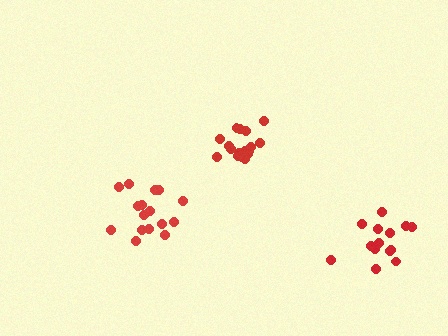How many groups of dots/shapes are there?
There are 3 groups.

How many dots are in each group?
Group 1: 16 dots, Group 2: 14 dots, Group 3: 17 dots (47 total).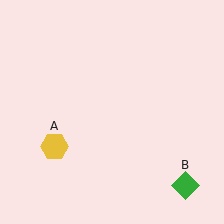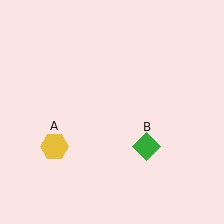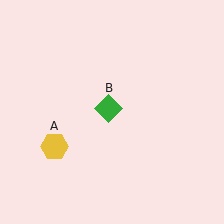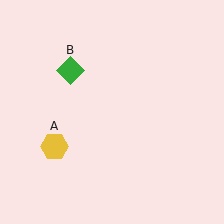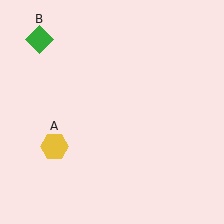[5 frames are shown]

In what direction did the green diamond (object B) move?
The green diamond (object B) moved up and to the left.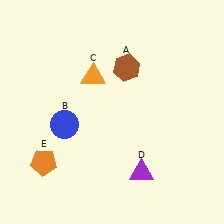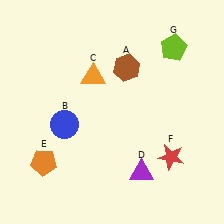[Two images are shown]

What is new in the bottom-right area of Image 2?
A red star (F) was added in the bottom-right area of Image 2.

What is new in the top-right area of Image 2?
A lime pentagon (G) was added in the top-right area of Image 2.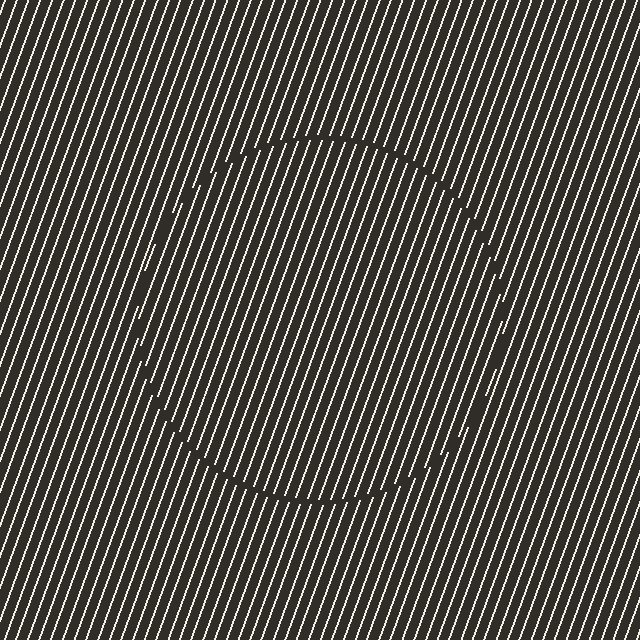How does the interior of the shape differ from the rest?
The interior of the shape contains the same grating, shifted by half a period — the contour is defined by the phase discontinuity where line-ends from the inner and outer gratings abut.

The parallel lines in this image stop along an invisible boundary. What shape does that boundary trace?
An illusory circle. The interior of the shape contains the same grating, shifted by half a period — the contour is defined by the phase discontinuity where line-ends from the inner and outer gratings abut.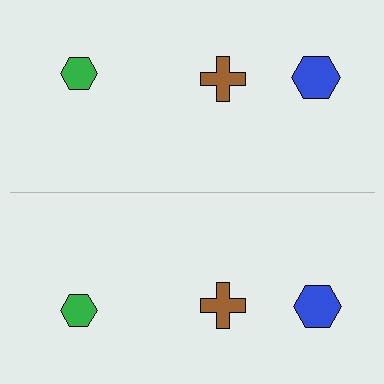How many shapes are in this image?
There are 6 shapes in this image.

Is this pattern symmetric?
Yes, this pattern has bilateral (reflection) symmetry.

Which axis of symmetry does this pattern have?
The pattern has a horizontal axis of symmetry running through the center of the image.